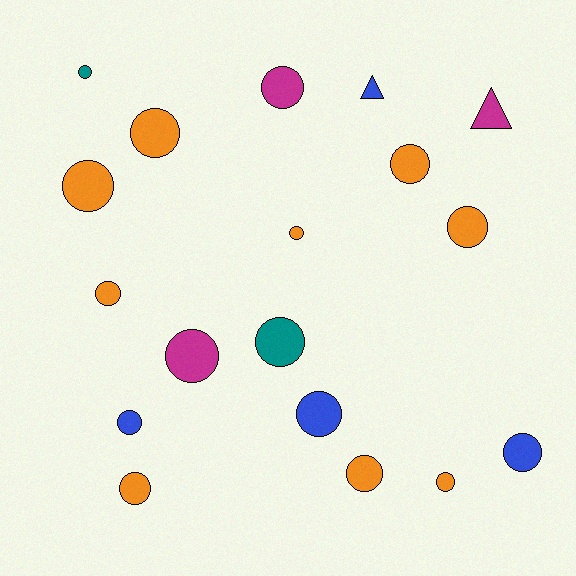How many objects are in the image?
There are 18 objects.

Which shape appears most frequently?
Circle, with 16 objects.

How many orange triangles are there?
There are no orange triangles.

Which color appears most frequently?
Orange, with 9 objects.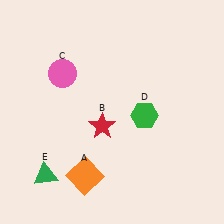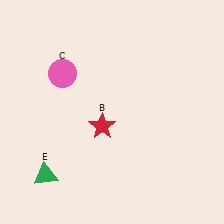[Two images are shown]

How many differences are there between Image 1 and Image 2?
There are 2 differences between the two images.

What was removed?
The orange square (A), the green hexagon (D) were removed in Image 2.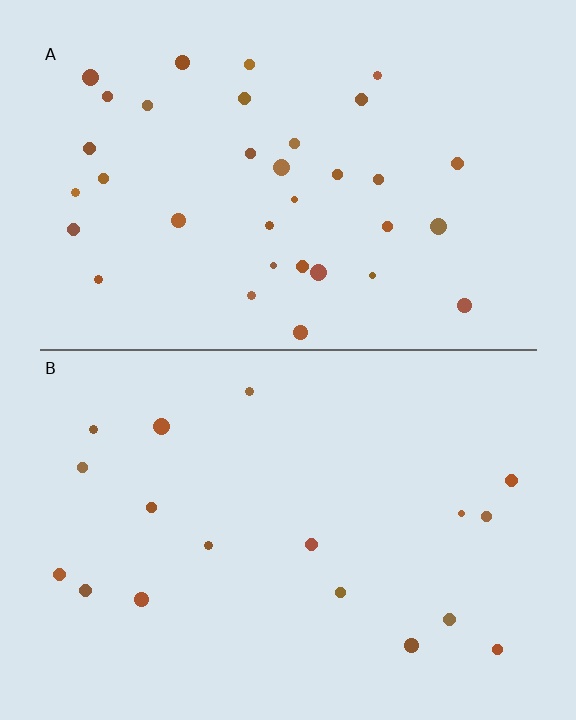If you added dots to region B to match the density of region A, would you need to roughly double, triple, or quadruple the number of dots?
Approximately double.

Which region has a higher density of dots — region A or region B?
A (the top).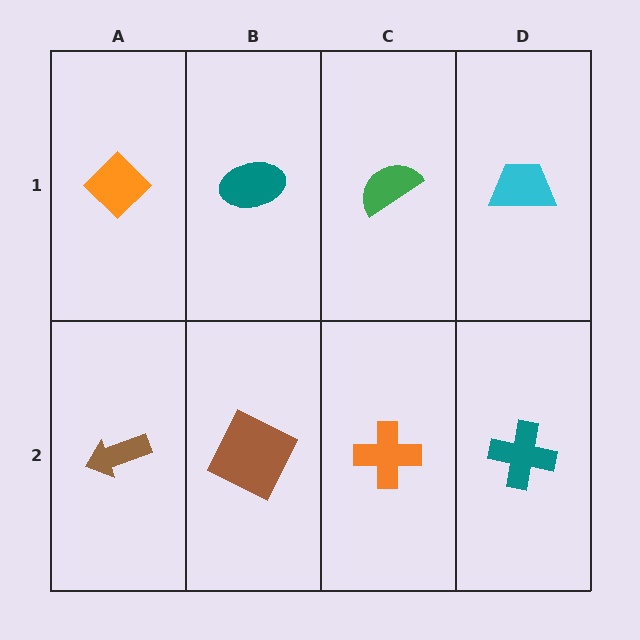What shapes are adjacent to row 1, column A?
A brown arrow (row 2, column A), a teal ellipse (row 1, column B).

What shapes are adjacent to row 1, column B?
A brown square (row 2, column B), an orange diamond (row 1, column A), a green semicircle (row 1, column C).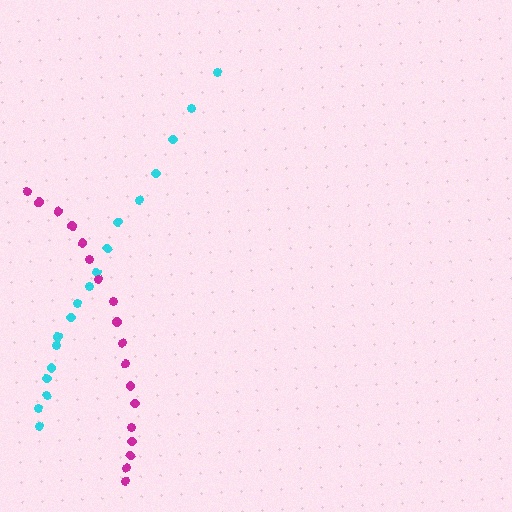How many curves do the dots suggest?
There are 2 distinct paths.